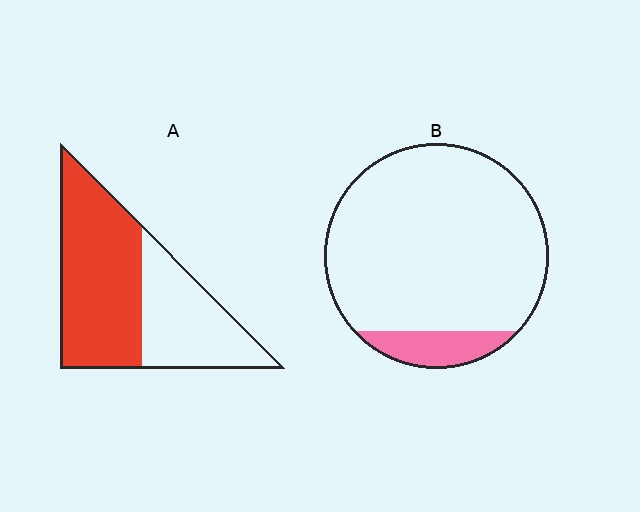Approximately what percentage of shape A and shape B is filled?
A is approximately 60% and B is approximately 10%.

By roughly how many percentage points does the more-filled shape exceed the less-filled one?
By roughly 50 percentage points (A over B).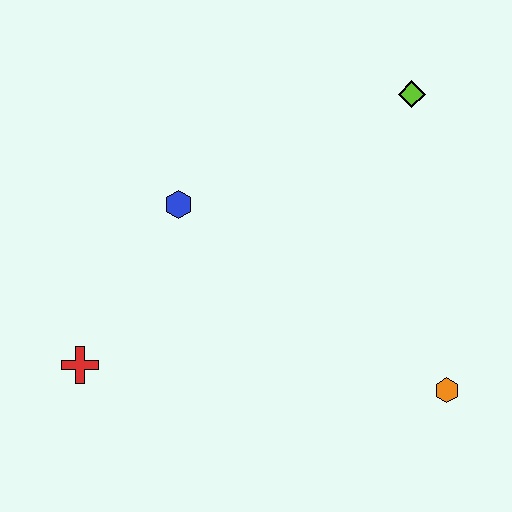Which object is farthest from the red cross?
The lime diamond is farthest from the red cross.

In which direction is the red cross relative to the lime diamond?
The red cross is to the left of the lime diamond.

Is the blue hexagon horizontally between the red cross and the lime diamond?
Yes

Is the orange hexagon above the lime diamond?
No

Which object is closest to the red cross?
The blue hexagon is closest to the red cross.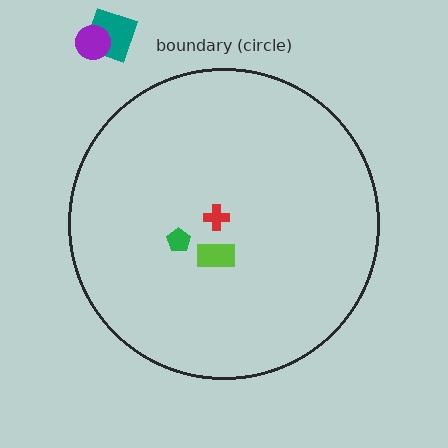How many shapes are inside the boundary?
3 inside, 2 outside.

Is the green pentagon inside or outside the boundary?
Inside.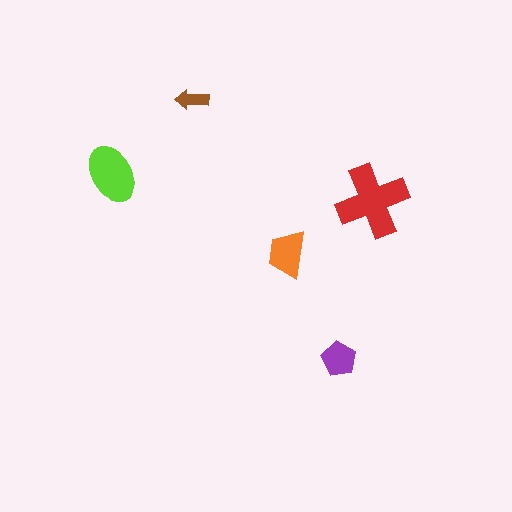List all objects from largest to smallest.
The red cross, the lime ellipse, the orange trapezoid, the purple pentagon, the brown arrow.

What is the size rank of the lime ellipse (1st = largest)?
2nd.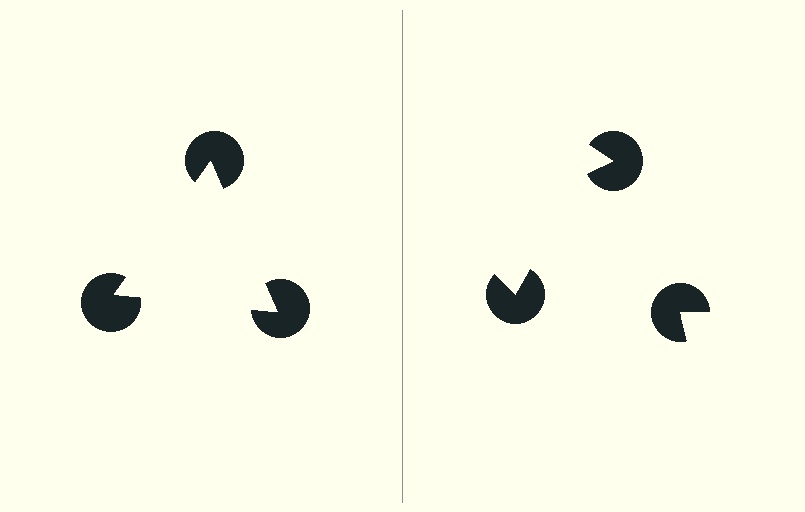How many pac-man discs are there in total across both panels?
6 — 3 on each side.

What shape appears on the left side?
An illusory triangle.